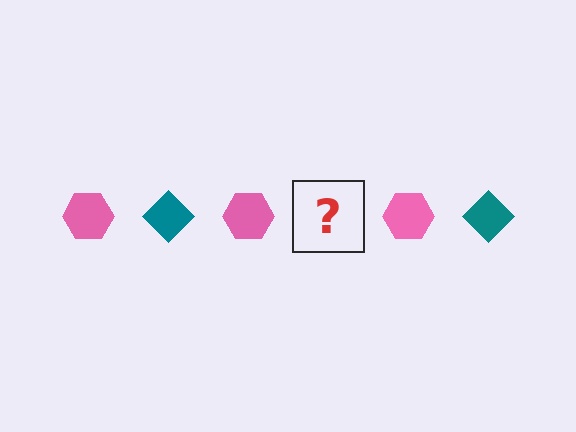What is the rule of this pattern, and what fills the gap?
The rule is that the pattern alternates between pink hexagon and teal diamond. The gap should be filled with a teal diamond.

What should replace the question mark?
The question mark should be replaced with a teal diamond.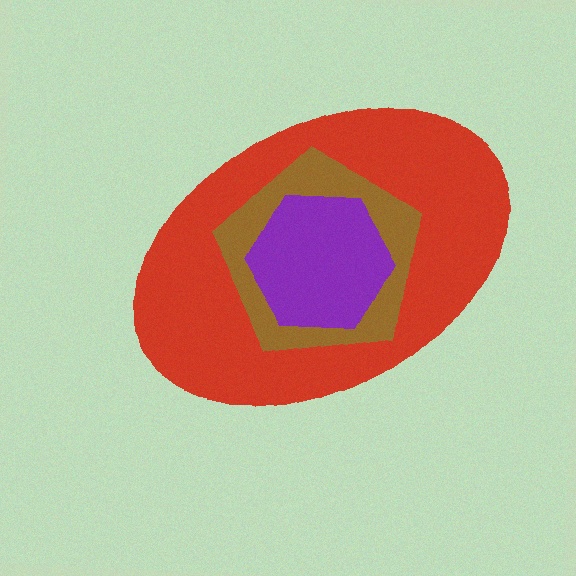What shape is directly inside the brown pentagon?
The purple hexagon.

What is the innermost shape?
The purple hexagon.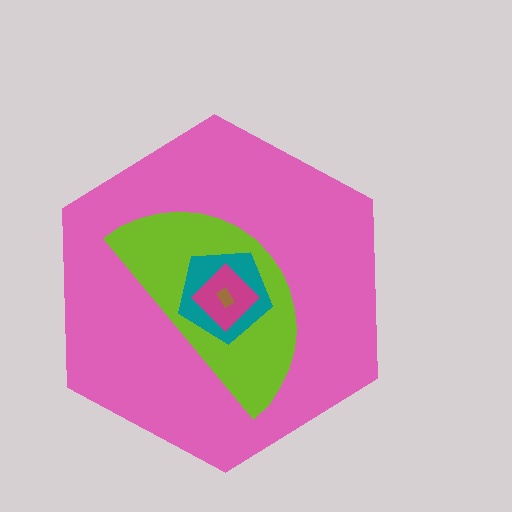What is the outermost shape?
The pink hexagon.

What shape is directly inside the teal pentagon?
The magenta diamond.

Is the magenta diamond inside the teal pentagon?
Yes.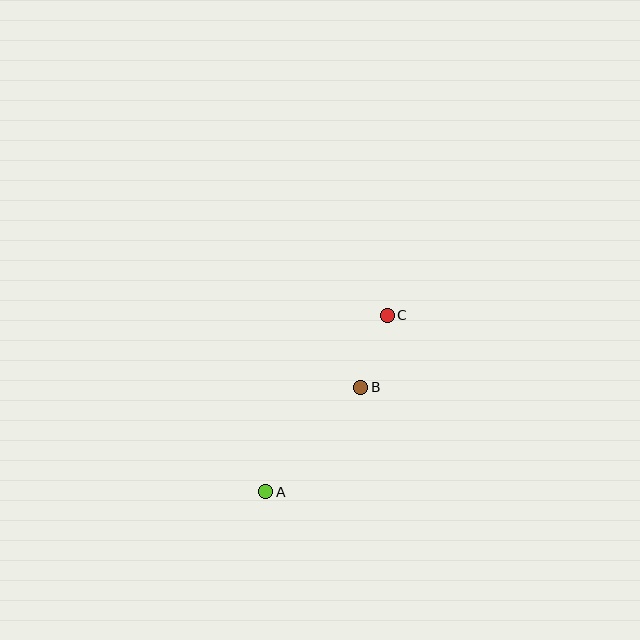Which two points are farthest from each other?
Points A and C are farthest from each other.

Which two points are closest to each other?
Points B and C are closest to each other.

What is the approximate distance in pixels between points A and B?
The distance between A and B is approximately 141 pixels.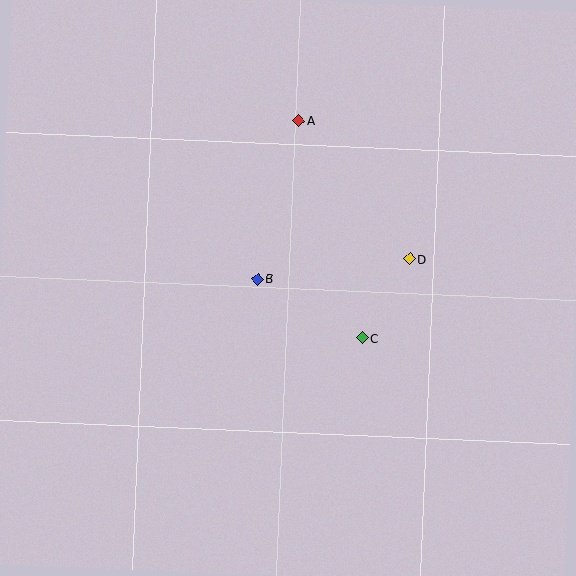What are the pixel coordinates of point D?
Point D is at (410, 259).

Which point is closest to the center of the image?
Point B at (258, 279) is closest to the center.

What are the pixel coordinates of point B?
Point B is at (258, 279).